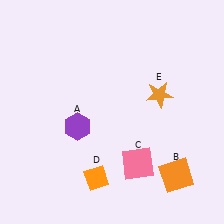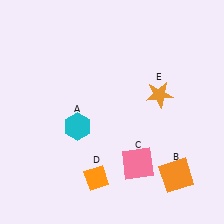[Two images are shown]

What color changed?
The hexagon (A) changed from purple in Image 1 to cyan in Image 2.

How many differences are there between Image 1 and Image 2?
There is 1 difference between the two images.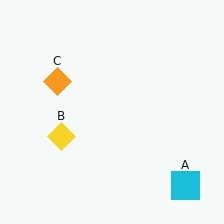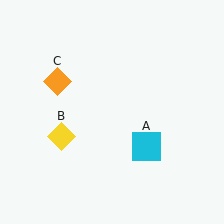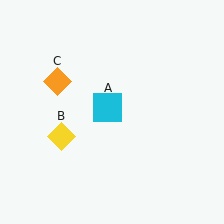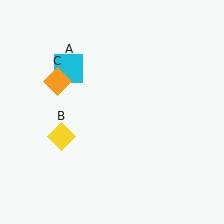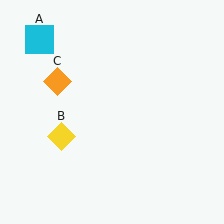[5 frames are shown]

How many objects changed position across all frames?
1 object changed position: cyan square (object A).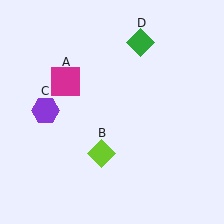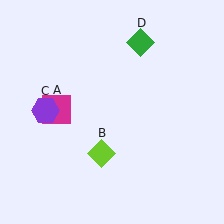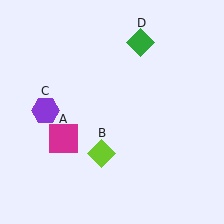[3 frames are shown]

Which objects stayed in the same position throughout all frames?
Lime diamond (object B) and purple hexagon (object C) and green diamond (object D) remained stationary.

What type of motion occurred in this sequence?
The magenta square (object A) rotated counterclockwise around the center of the scene.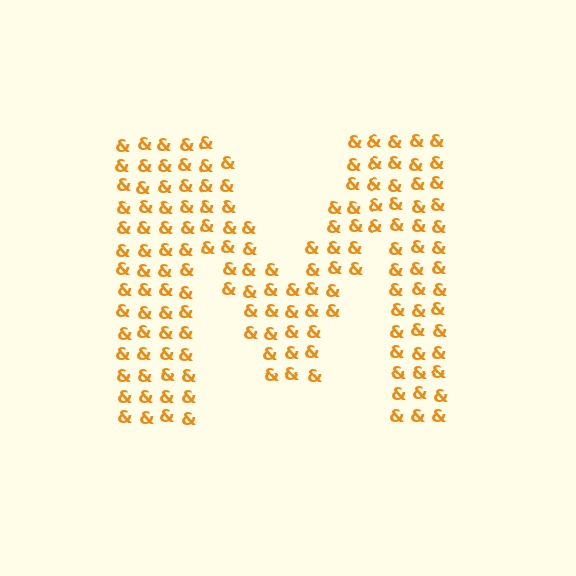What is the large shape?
The large shape is the letter M.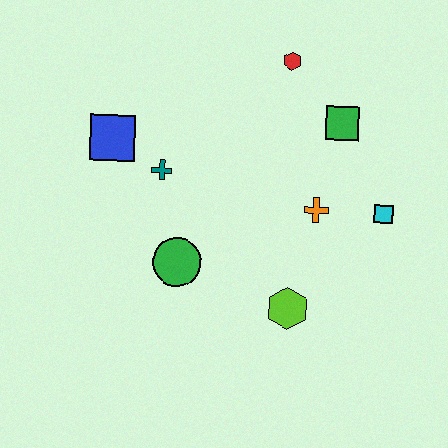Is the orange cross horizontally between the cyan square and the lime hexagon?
Yes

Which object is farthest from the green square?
The blue square is farthest from the green square.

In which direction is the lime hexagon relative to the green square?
The lime hexagon is below the green square.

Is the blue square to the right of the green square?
No